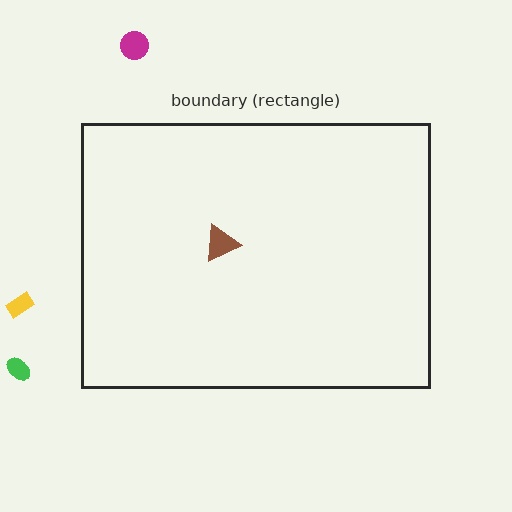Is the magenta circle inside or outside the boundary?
Outside.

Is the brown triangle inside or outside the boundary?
Inside.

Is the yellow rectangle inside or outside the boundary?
Outside.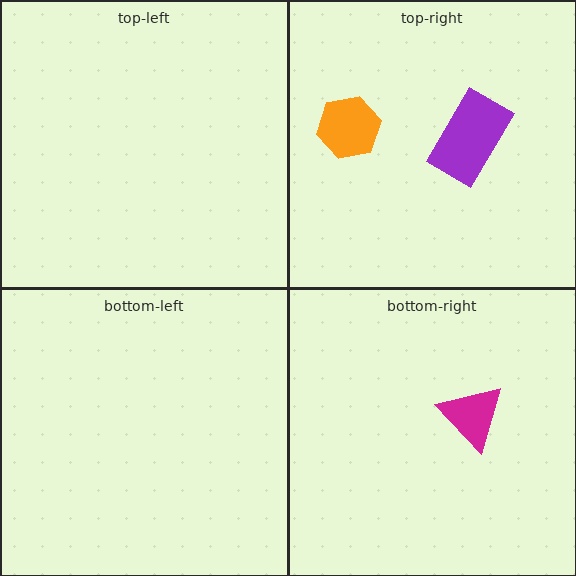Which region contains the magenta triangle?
The bottom-right region.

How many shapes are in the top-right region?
2.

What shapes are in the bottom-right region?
The magenta triangle.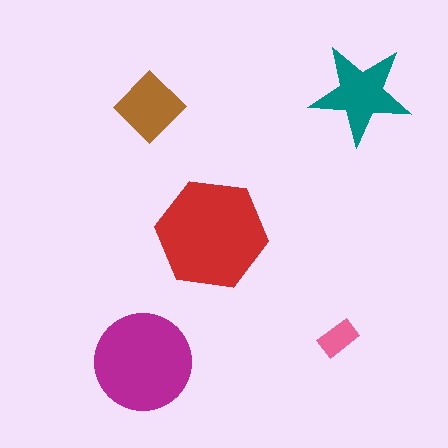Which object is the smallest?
The pink rectangle.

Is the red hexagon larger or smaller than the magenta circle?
Larger.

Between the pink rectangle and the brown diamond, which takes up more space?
The brown diamond.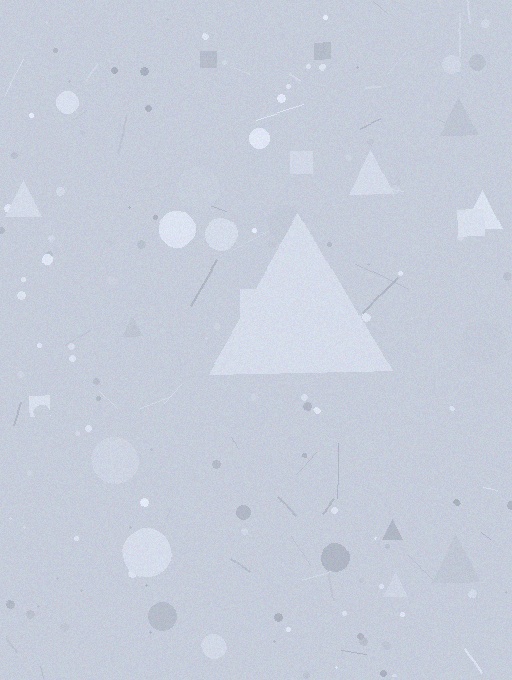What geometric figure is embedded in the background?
A triangle is embedded in the background.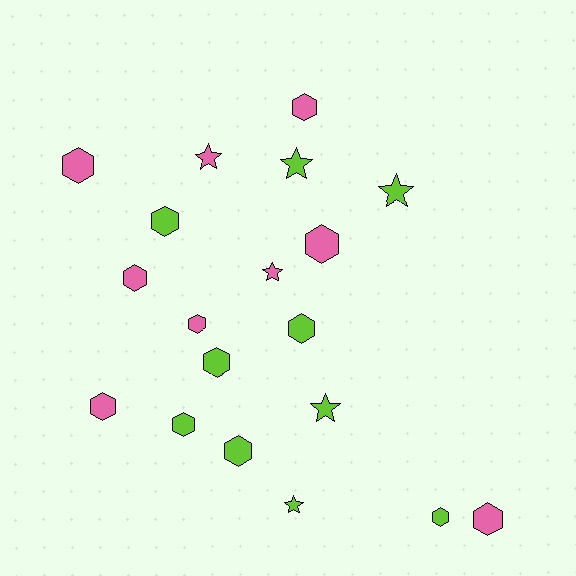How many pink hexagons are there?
There are 7 pink hexagons.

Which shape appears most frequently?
Hexagon, with 13 objects.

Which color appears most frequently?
Lime, with 10 objects.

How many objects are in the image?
There are 19 objects.